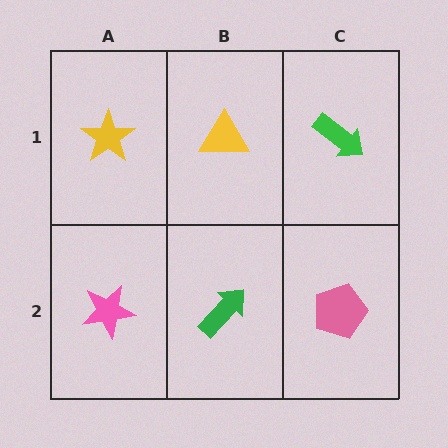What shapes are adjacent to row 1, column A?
A pink star (row 2, column A), a yellow triangle (row 1, column B).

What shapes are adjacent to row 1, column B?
A green arrow (row 2, column B), a yellow star (row 1, column A), a green arrow (row 1, column C).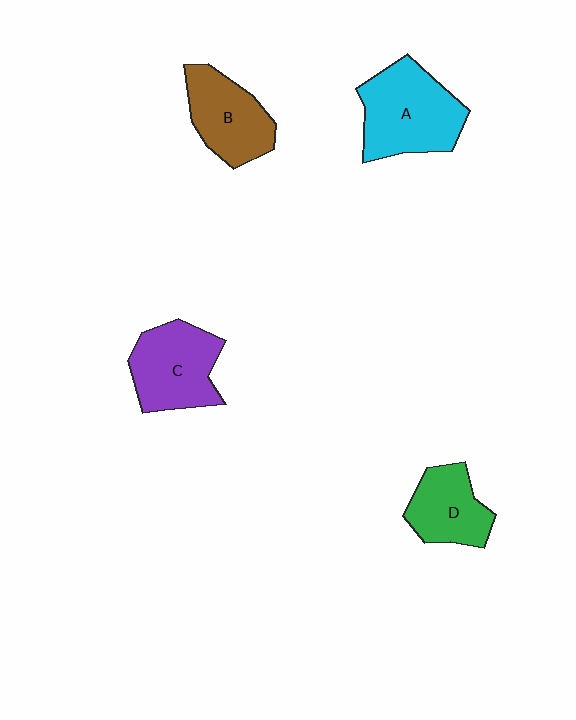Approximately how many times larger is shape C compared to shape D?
Approximately 1.3 times.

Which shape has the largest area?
Shape A (cyan).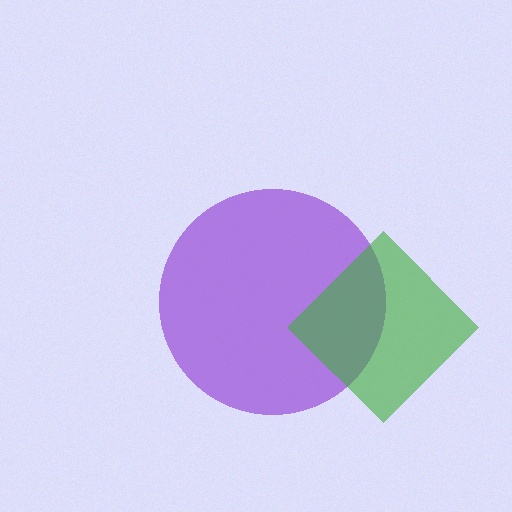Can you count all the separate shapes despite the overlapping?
Yes, there are 2 separate shapes.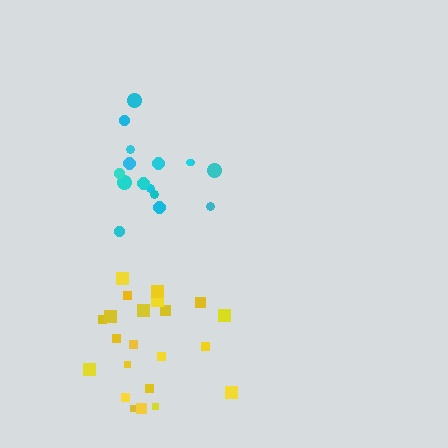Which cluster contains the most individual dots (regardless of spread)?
Yellow (22).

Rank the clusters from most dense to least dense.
cyan, yellow.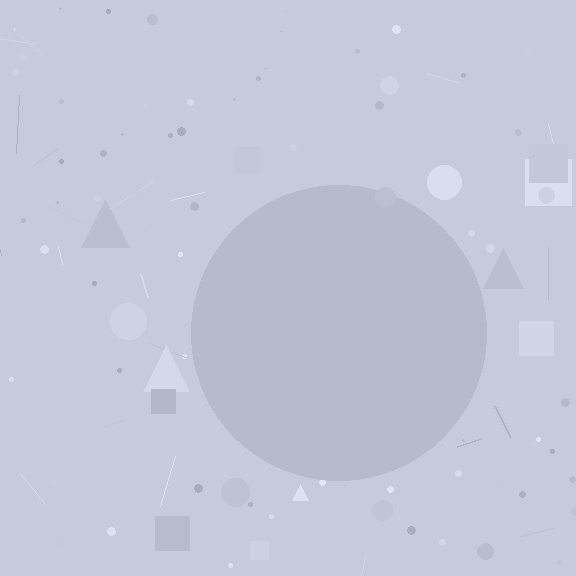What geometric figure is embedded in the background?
A circle is embedded in the background.